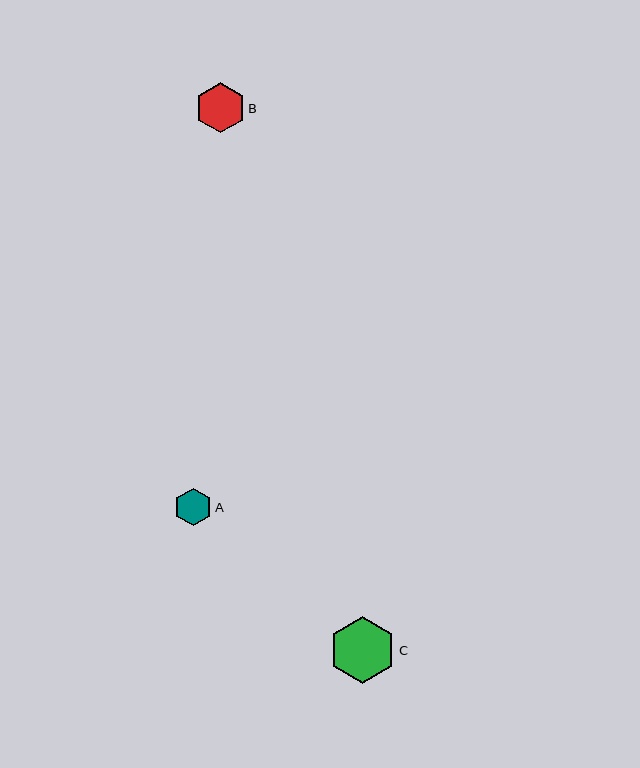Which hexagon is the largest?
Hexagon C is the largest with a size of approximately 67 pixels.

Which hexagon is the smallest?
Hexagon A is the smallest with a size of approximately 37 pixels.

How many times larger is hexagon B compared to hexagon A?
Hexagon B is approximately 1.3 times the size of hexagon A.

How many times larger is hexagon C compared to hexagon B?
Hexagon C is approximately 1.3 times the size of hexagon B.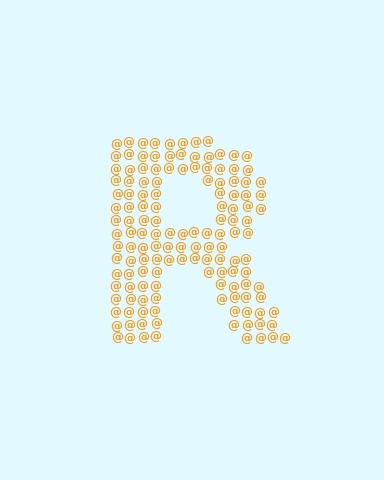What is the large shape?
The large shape is the letter R.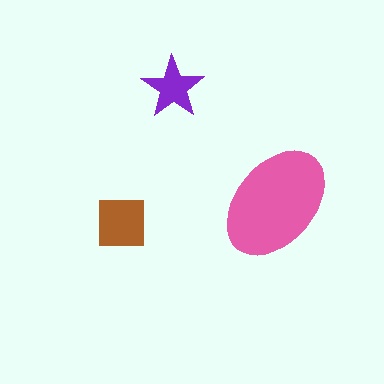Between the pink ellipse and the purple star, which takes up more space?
The pink ellipse.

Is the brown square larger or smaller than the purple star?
Larger.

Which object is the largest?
The pink ellipse.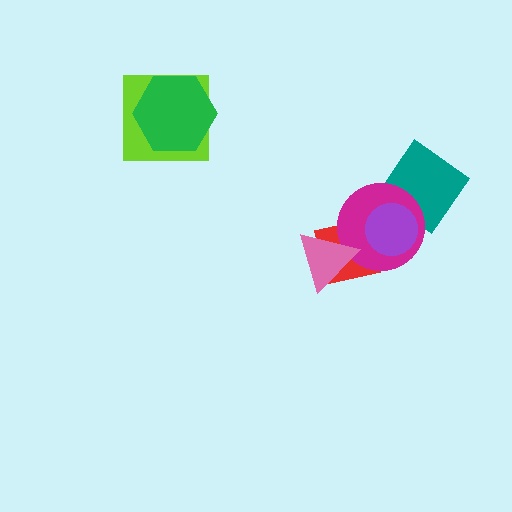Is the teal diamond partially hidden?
Yes, it is partially covered by another shape.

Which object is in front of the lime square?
The green hexagon is in front of the lime square.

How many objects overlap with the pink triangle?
2 objects overlap with the pink triangle.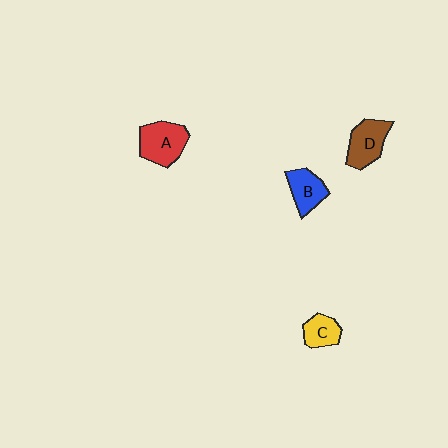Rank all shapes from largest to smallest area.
From largest to smallest: A (red), D (brown), B (blue), C (yellow).